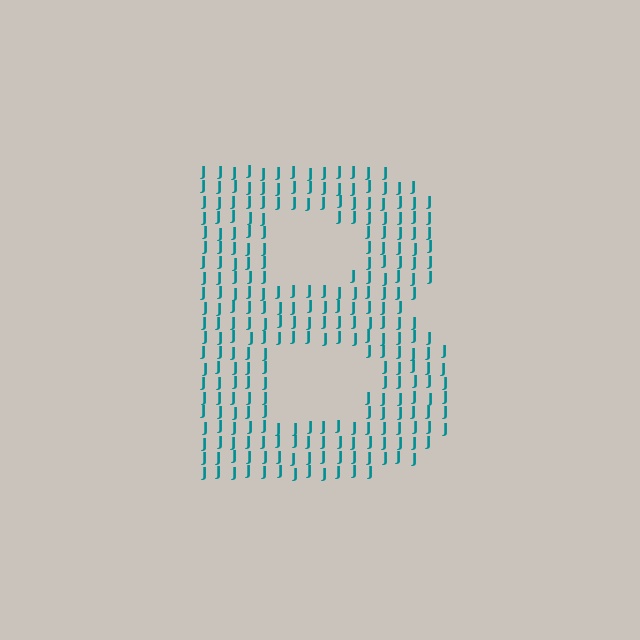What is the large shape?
The large shape is the letter B.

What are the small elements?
The small elements are letter J's.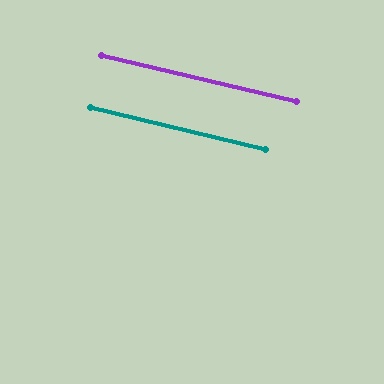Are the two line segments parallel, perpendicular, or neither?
Parallel — their directions differ by only 0.4°.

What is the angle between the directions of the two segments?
Approximately 0 degrees.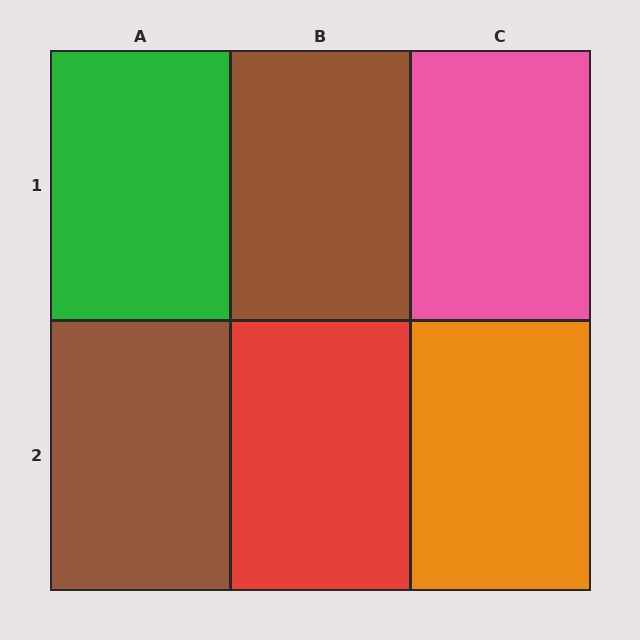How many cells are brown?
2 cells are brown.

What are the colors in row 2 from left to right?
Brown, red, orange.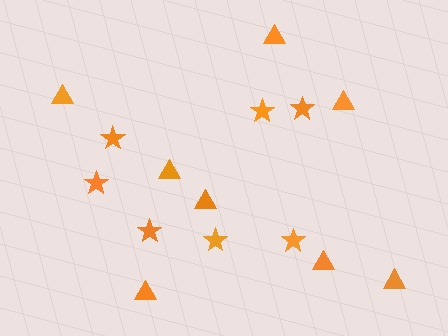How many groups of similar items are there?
There are 2 groups: one group of stars (7) and one group of triangles (8).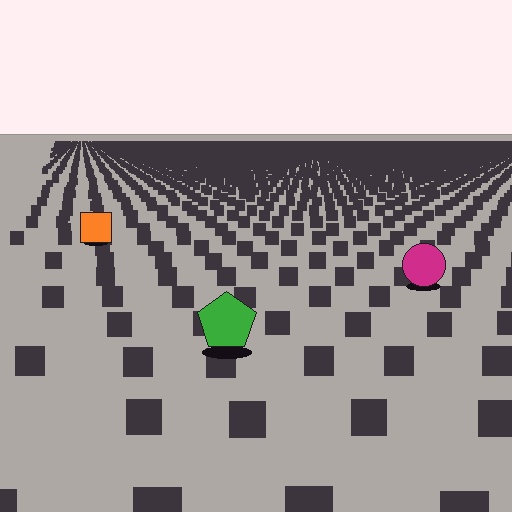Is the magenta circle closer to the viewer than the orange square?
Yes. The magenta circle is closer — you can tell from the texture gradient: the ground texture is coarser near it.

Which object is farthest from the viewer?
The orange square is farthest from the viewer. It appears smaller and the ground texture around it is denser.